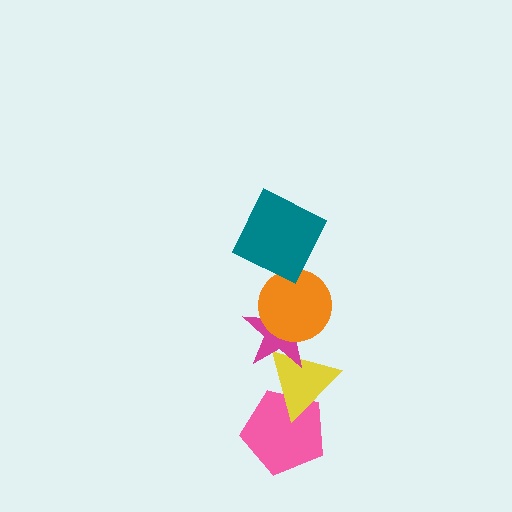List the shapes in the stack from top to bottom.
From top to bottom: the teal square, the orange circle, the magenta star, the yellow triangle, the pink pentagon.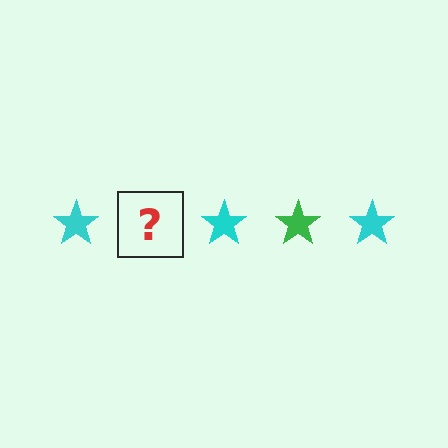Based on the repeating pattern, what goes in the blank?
The blank should be a green star.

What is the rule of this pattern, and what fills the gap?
The rule is that the pattern cycles through cyan, green stars. The gap should be filled with a green star.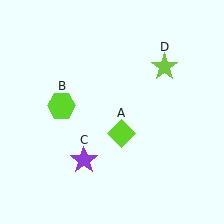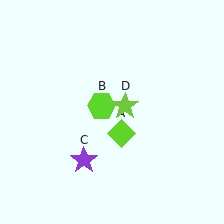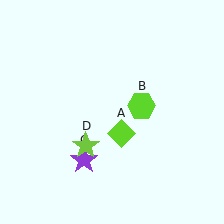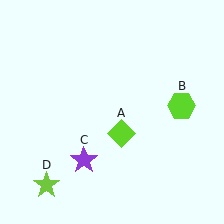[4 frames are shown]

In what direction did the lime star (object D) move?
The lime star (object D) moved down and to the left.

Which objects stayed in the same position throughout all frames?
Lime diamond (object A) and purple star (object C) remained stationary.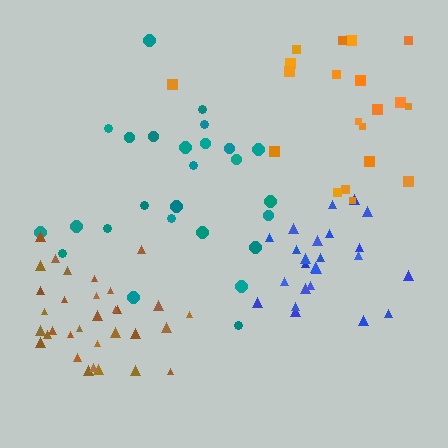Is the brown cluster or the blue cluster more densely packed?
Blue.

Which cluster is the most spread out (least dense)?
Orange.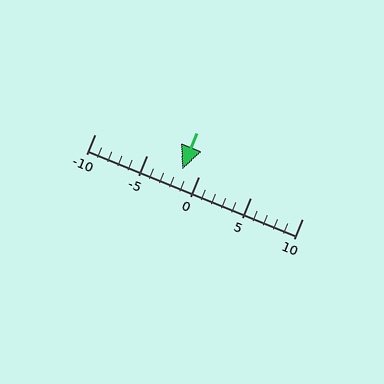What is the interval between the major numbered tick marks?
The major tick marks are spaced 5 units apart.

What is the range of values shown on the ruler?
The ruler shows values from -10 to 10.